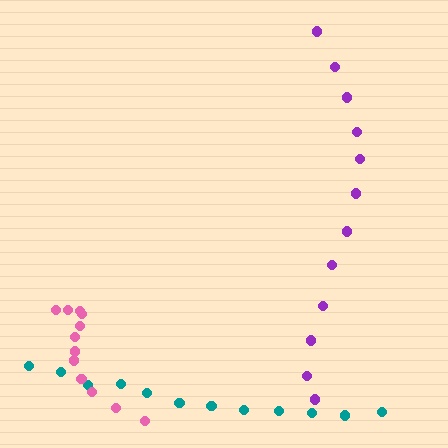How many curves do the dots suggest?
There are 3 distinct paths.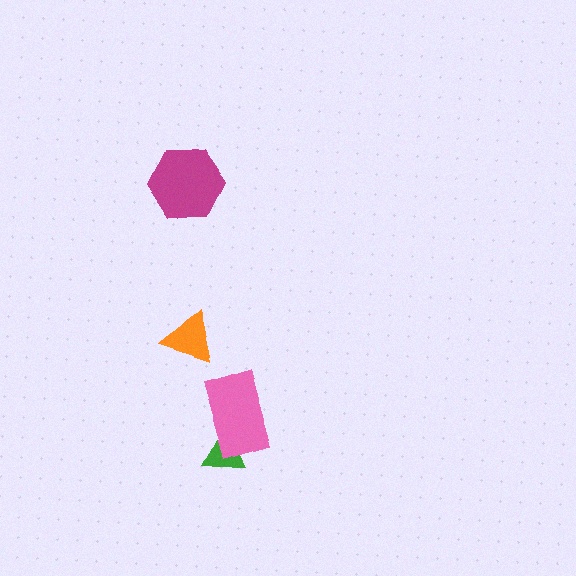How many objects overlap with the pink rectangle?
1 object overlaps with the pink rectangle.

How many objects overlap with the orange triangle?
0 objects overlap with the orange triangle.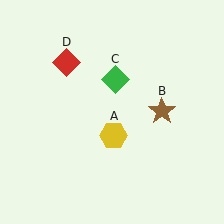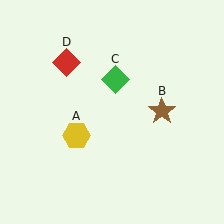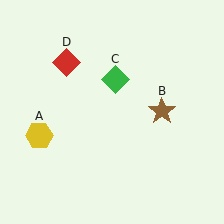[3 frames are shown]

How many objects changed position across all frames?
1 object changed position: yellow hexagon (object A).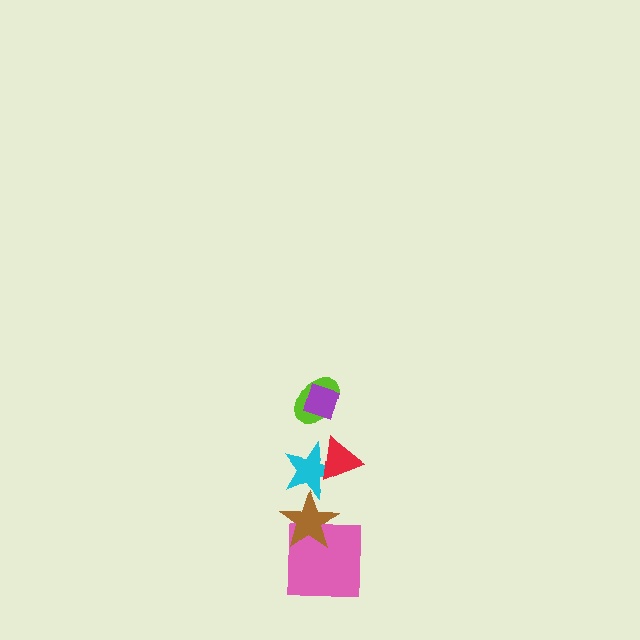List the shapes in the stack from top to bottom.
From top to bottom: the purple diamond, the lime ellipse, the red triangle, the cyan star, the brown star, the pink square.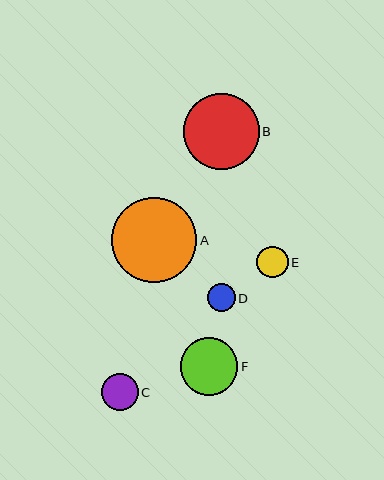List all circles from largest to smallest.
From largest to smallest: A, B, F, C, E, D.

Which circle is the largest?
Circle A is the largest with a size of approximately 85 pixels.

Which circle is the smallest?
Circle D is the smallest with a size of approximately 28 pixels.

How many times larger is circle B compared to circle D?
Circle B is approximately 2.7 times the size of circle D.